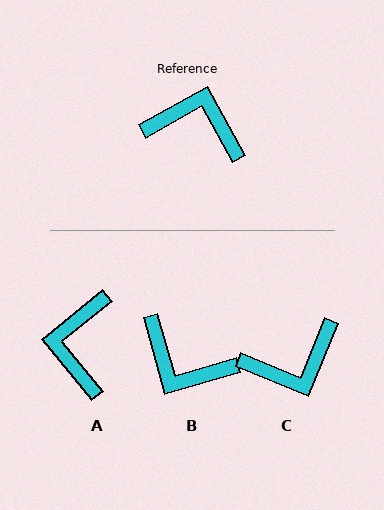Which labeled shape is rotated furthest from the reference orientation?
B, about 167 degrees away.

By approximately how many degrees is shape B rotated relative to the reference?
Approximately 167 degrees counter-clockwise.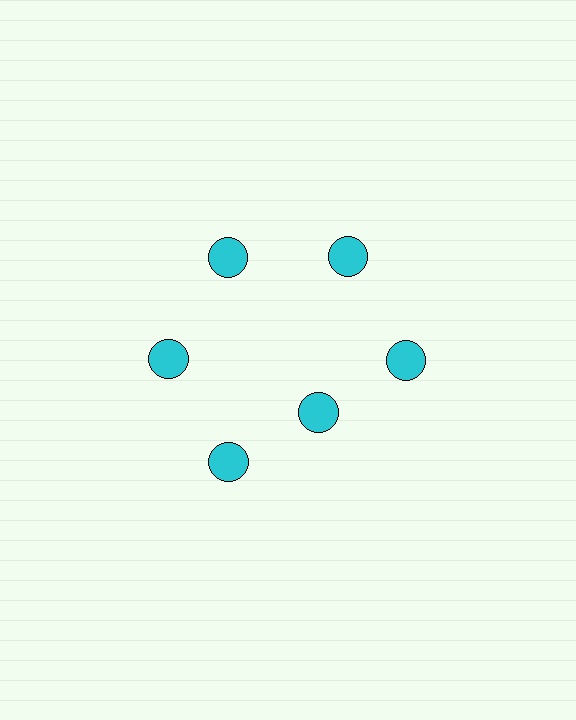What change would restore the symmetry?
The symmetry would be restored by moving it outward, back onto the ring so that all 6 circles sit at equal angles and equal distance from the center.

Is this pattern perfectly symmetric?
No. The 6 cyan circles are arranged in a ring, but one element near the 5 o'clock position is pulled inward toward the center, breaking the 6-fold rotational symmetry.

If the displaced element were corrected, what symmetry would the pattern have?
It would have 6-fold rotational symmetry — the pattern would map onto itself every 60 degrees.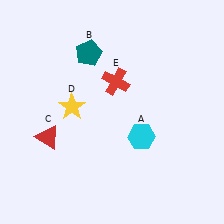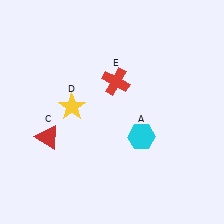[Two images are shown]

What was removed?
The teal pentagon (B) was removed in Image 2.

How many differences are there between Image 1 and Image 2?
There is 1 difference between the two images.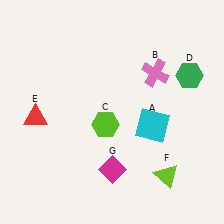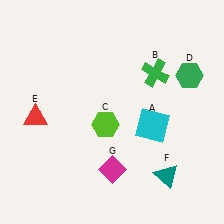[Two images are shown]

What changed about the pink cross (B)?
In Image 1, B is pink. In Image 2, it changed to green.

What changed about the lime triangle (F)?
In Image 1, F is lime. In Image 2, it changed to teal.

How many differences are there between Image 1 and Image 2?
There are 2 differences between the two images.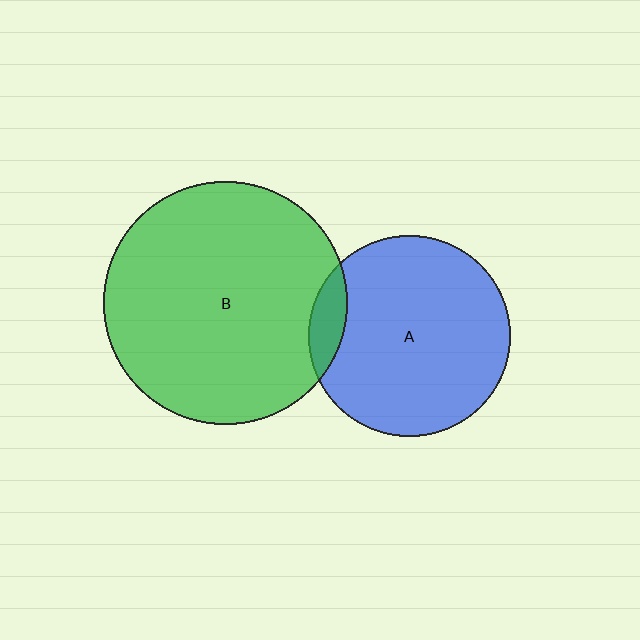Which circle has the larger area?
Circle B (green).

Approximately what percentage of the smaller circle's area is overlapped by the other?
Approximately 10%.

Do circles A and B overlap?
Yes.